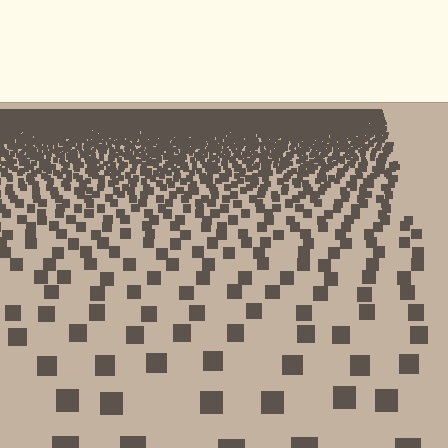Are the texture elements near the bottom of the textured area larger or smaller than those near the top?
Larger. Near the bottom, elements are closer to the viewer and appear at a bigger on-screen size.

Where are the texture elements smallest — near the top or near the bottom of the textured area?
Near the top.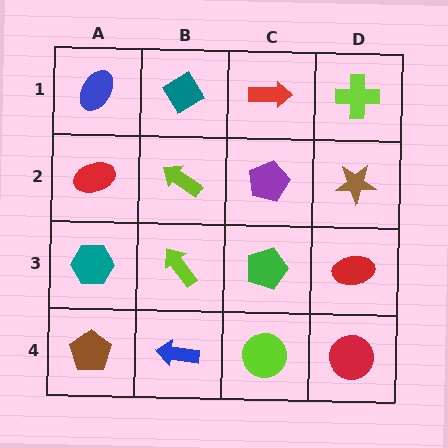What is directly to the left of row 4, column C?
A blue arrow.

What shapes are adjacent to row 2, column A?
A blue ellipse (row 1, column A), a teal hexagon (row 3, column A), a lime arrow (row 2, column B).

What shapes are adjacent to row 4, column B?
A lime arrow (row 3, column B), a brown pentagon (row 4, column A), a lime circle (row 4, column C).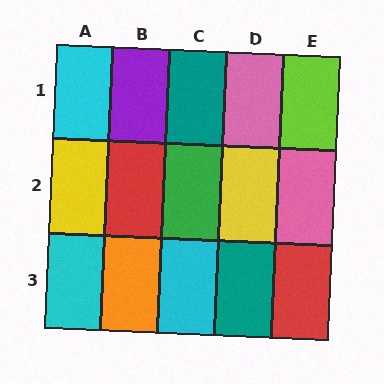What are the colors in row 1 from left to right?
Cyan, purple, teal, pink, lime.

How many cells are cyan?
3 cells are cyan.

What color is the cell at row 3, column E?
Red.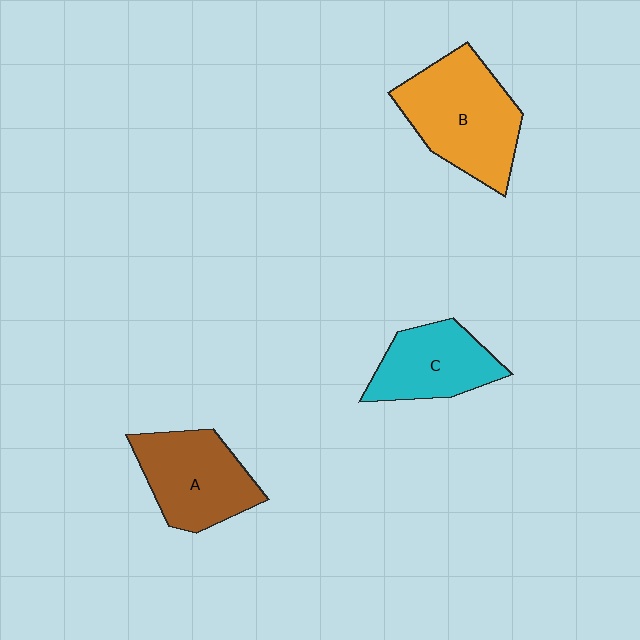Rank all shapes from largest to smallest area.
From largest to smallest: B (orange), A (brown), C (cyan).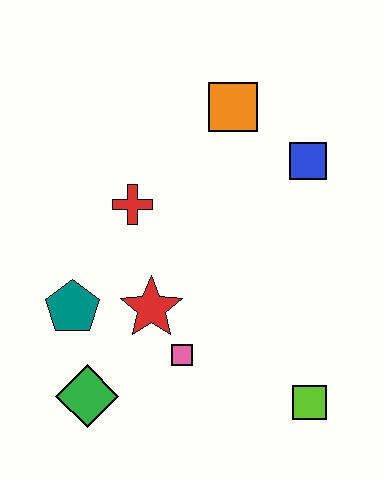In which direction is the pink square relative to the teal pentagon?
The pink square is to the right of the teal pentagon.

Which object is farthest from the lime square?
The orange square is farthest from the lime square.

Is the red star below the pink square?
No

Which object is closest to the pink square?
The red star is closest to the pink square.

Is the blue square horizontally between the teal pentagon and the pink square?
No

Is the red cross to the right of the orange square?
No